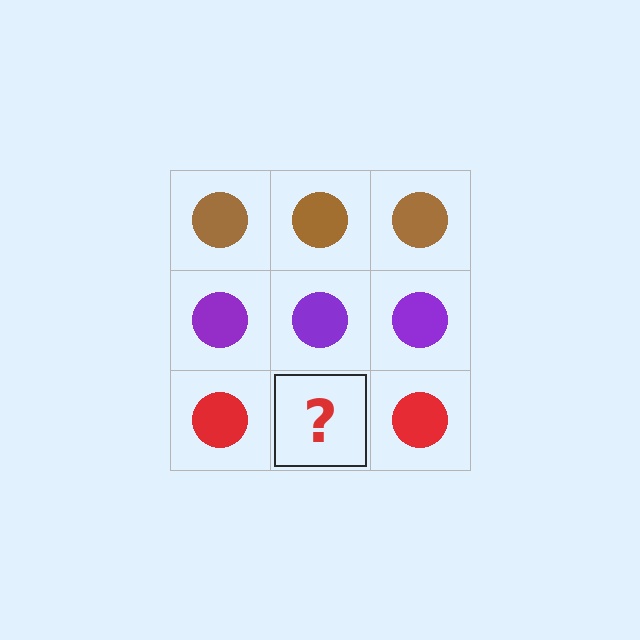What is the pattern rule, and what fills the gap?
The rule is that each row has a consistent color. The gap should be filled with a red circle.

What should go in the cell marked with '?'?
The missing cell should contain a red circle.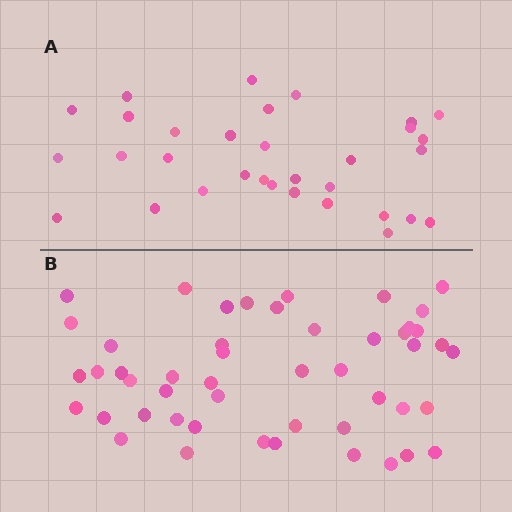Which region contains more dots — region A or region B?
Region B (the bottom region) has more dots.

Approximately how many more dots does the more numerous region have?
Region B has approximately 15 more dots than region A.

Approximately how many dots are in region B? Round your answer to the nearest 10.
About 50 dots. (The exact count is 49, which rounds to 50.)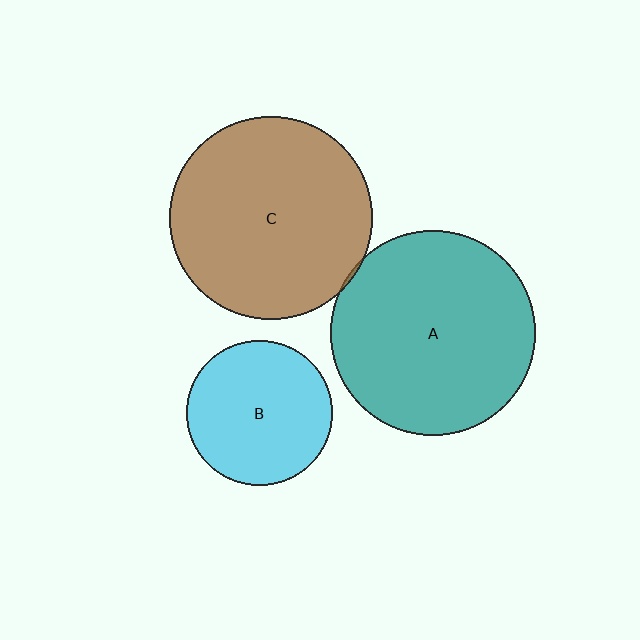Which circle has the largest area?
Circle A (teal).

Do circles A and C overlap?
Yes.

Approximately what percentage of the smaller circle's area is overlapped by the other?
Approximately 5%.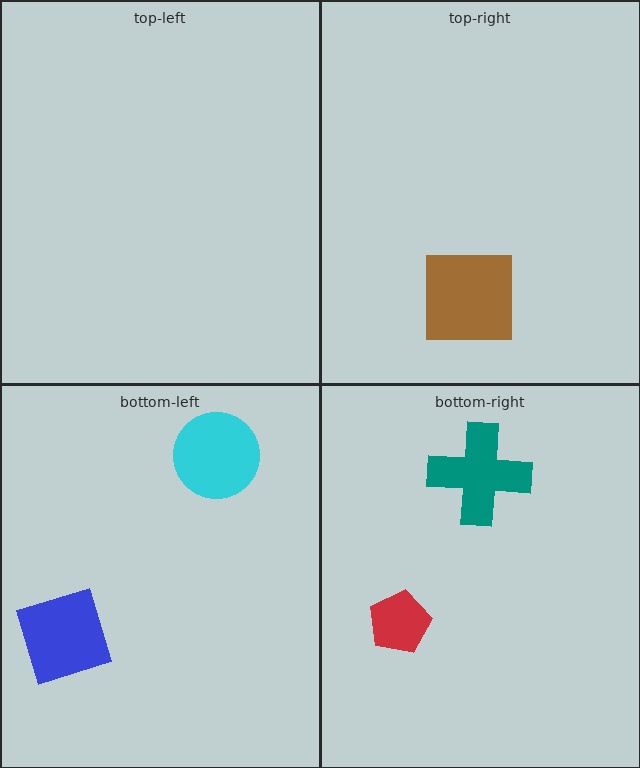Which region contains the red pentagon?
The bottom-right region.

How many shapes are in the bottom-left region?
2.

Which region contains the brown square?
The top-right region.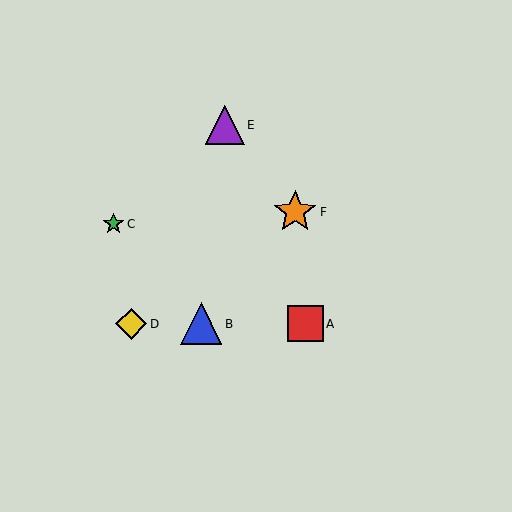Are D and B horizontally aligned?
Yes, both are at y≈324.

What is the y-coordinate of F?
Object F is at y≈212.